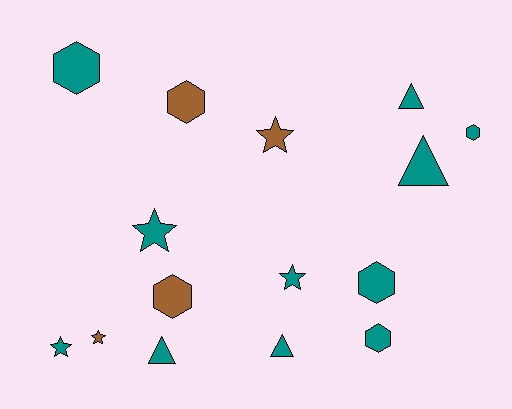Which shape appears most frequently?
Hexagon, with 6 objects.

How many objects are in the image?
There are 15 objects.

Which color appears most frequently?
Teal, with 11 objects.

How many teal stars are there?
There are 3 teal stars.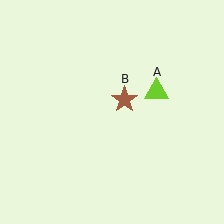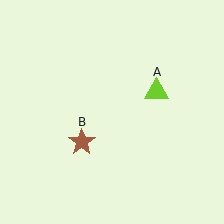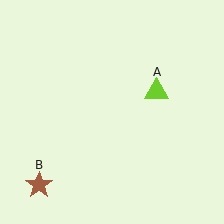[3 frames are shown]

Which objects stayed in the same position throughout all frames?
Lime triangle (object A) remained stationary.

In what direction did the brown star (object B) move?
The brown star (object B) moved down and to the left.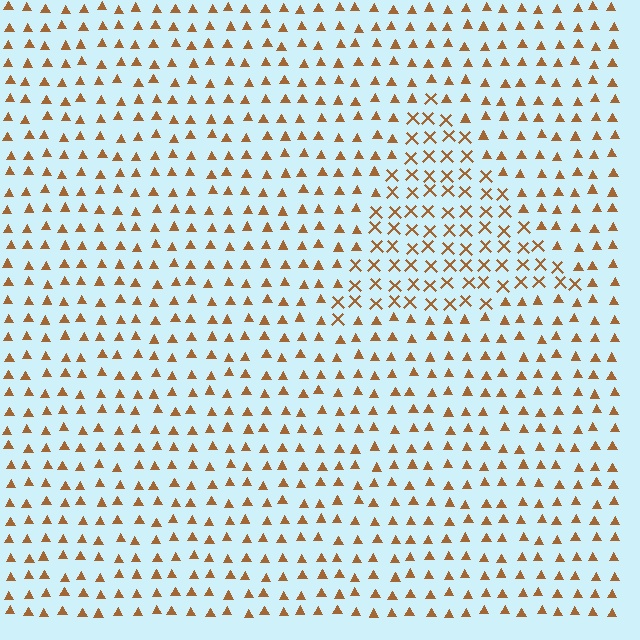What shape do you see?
I see a triangle.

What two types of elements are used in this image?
The image uses X marks inside the triangle region and triangles outside it.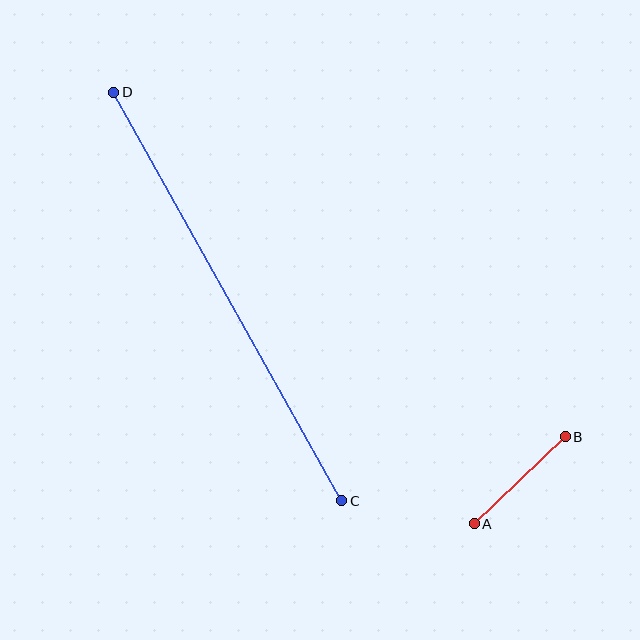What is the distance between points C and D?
The distance is approximately 468 pixels.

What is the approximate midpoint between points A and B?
The midpoint is at approximately (520, 480) pixels.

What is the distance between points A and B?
The distance is approximately 126 pixels.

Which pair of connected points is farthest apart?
Points C and D are farthest apart.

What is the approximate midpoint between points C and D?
The midpoint is at approximately (228, 296) pixels.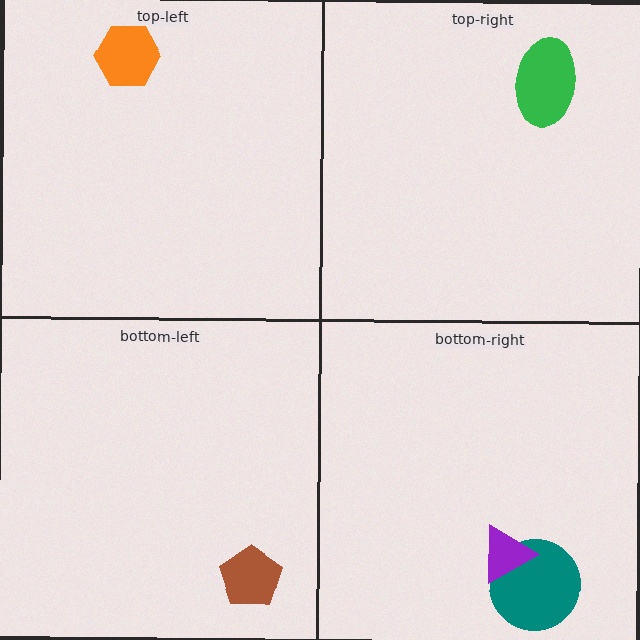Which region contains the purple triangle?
The bottom-right region.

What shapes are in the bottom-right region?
The teal circle, the purple triangle.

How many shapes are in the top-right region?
1.